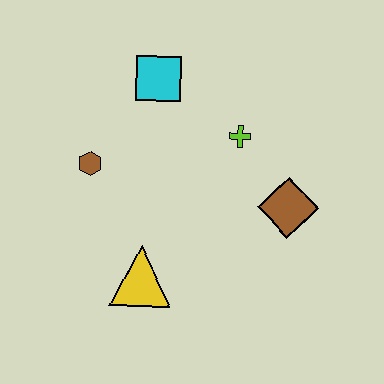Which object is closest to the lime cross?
The brown diamond is closest to the lime cross.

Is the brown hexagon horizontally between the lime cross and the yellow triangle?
No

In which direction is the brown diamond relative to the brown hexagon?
The brown diamond is to the right of the brown hexagon.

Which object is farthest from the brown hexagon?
The brown diamond is farthest from the brown hexagon.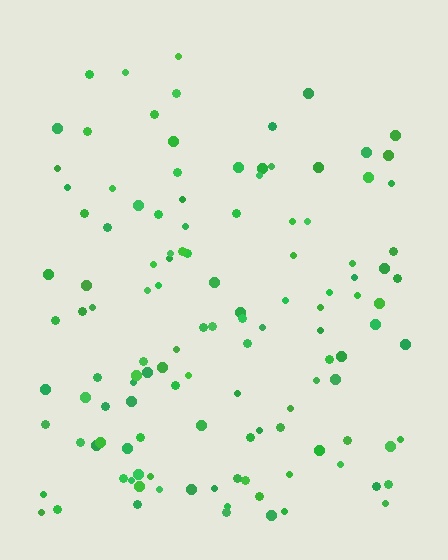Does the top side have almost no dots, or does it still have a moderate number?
Still a moderate number, just noticeably fewer than the bottom.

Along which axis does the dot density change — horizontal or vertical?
Vertical.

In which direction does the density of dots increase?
From top to bottom, with the bottom side densest.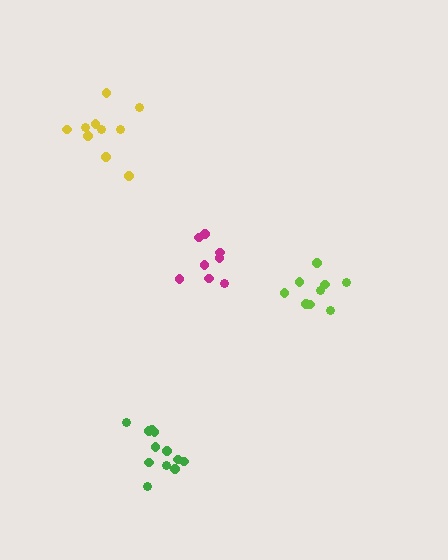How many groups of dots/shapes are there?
There are 4 groups.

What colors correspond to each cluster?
The clusters are colored: yellow, green, magenta, lime.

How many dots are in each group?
Group 1: 10 dots, Group 2: 12 dots, Group 3: 8 dots, Group 4: 9 dots (39 total).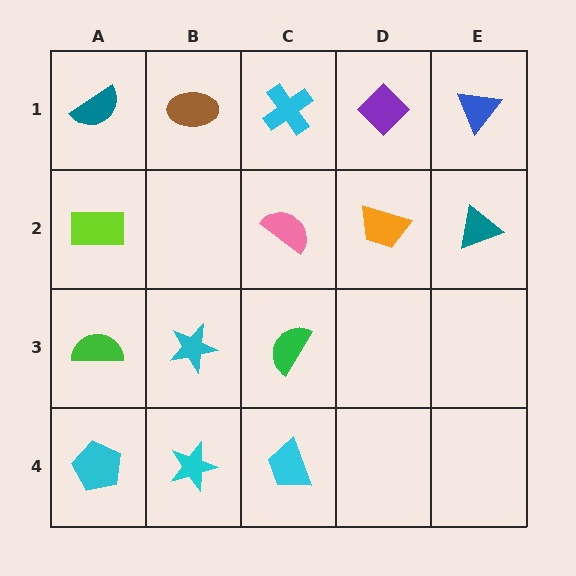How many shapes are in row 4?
3 shapes.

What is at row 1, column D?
A purple diamond.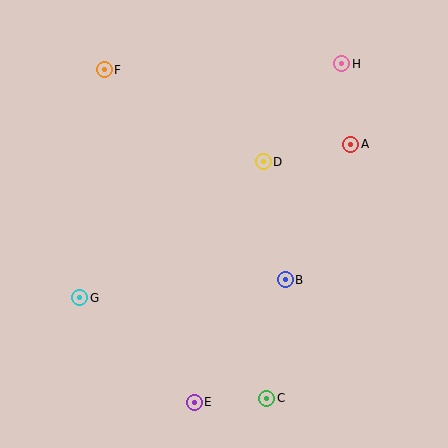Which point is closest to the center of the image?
Point D at (263, 162) is closest to the center.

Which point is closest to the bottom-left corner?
Point G is closest to the bottom-left corner.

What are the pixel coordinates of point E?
Point E is at (194, 402).